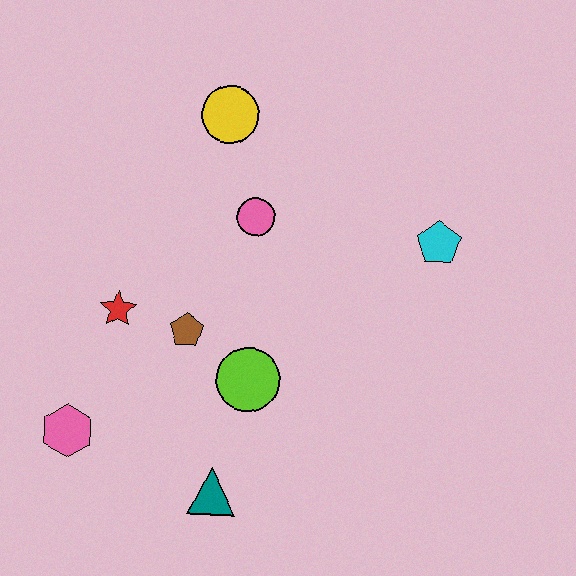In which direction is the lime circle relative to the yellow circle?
The lime circle is below the yellow circle.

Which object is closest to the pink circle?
The yellow circle is closest to the pink circle.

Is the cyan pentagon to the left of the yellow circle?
No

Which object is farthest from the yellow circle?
The teal triangle is farthest from the yellow circle.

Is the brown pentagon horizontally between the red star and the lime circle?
Yes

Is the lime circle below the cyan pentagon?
Yes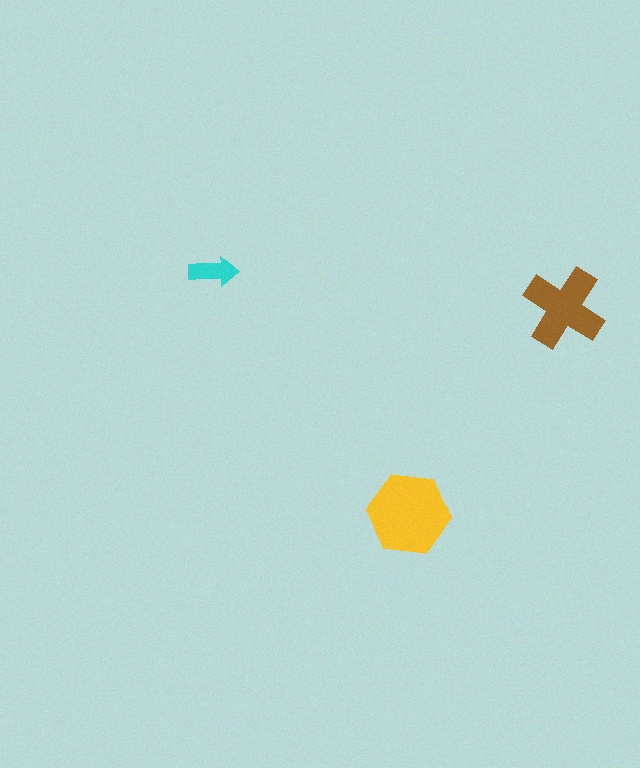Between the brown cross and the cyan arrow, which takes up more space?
The brown cross.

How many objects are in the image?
There are 3 objects in the image.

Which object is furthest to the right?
The brown cross is rightmost.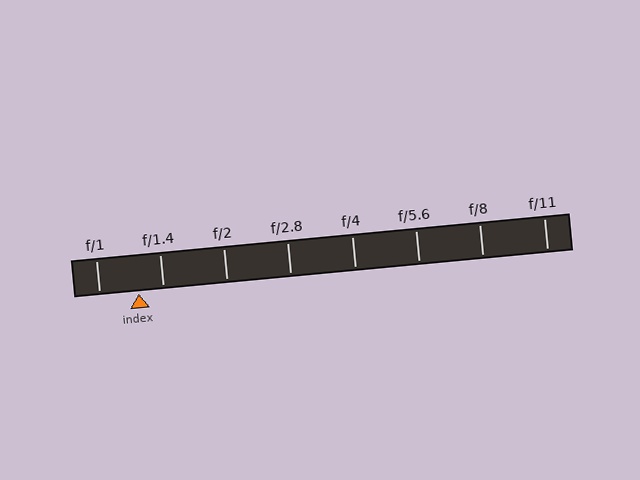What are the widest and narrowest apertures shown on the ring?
The widest aperture shown is f/1 and the narrowest is f/11.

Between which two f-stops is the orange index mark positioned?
The index mark is between f/1 and f/1.4.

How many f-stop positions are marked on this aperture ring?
There are 8 f-stop positions marked.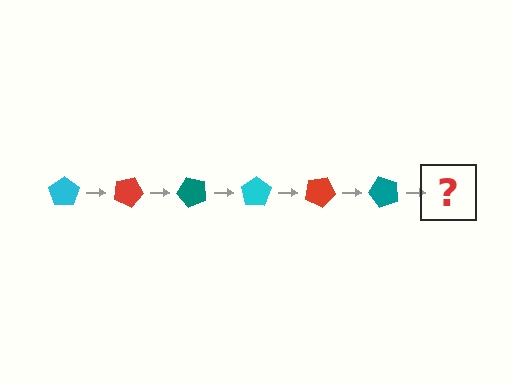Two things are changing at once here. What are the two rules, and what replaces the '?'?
The two rules are that it rotates 25 degrees each step and the color cycles through cyan, red, and teal. The '?' should be a cyan pentagon, rotated 150 degrees from the start.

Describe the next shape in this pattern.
It should be a cyan pentagon, rotated 150 degrees from the start.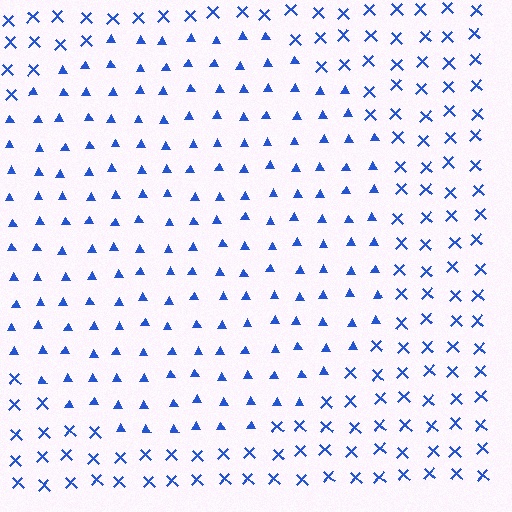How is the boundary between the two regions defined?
The boundary is defined by a change in element shape: triangles inside vs. X marks outside. All elements share the same color and spacing.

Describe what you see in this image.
The image is filled with small blue elements arranged in a uniform grid. A circle-shaped region contains triangles, while the surrounding area contains X marks. The boundary is defined purely by the change in element shape.